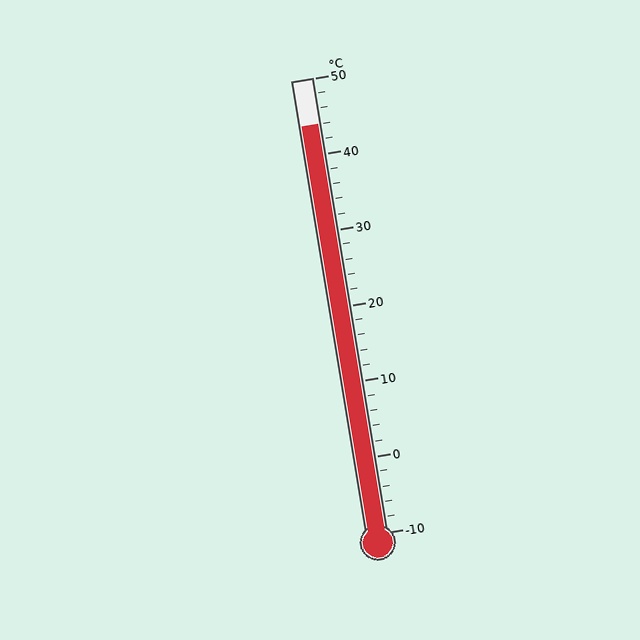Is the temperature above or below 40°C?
The temperature is above 40°C.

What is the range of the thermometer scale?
The thermometer scale ranges from -10°C to 50°C.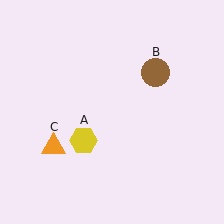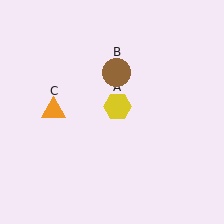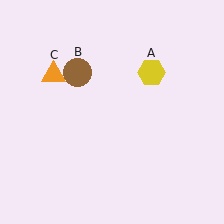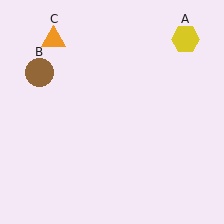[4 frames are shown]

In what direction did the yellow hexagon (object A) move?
The yellow hexagon (object A) moved up and to the right.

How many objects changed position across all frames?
3 objects changed position: yellow hexagon (object A), brown circle (object B), orange triangle (object C).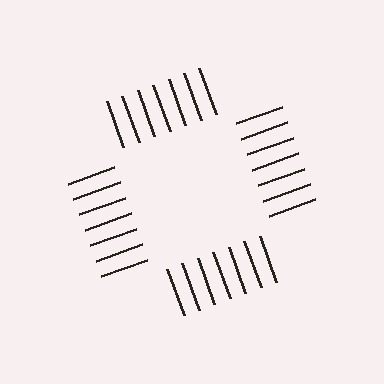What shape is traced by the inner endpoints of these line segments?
An illusory square — the line segments terminate on its edges but no continuous stroke is drawn.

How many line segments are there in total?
28 — 7 along each of the 4 edges.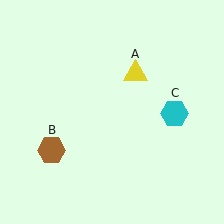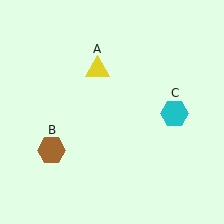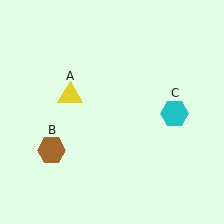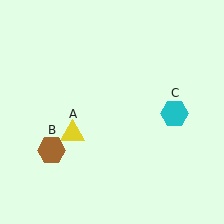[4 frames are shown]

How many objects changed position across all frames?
1 object changed position: yellow triangle (object A).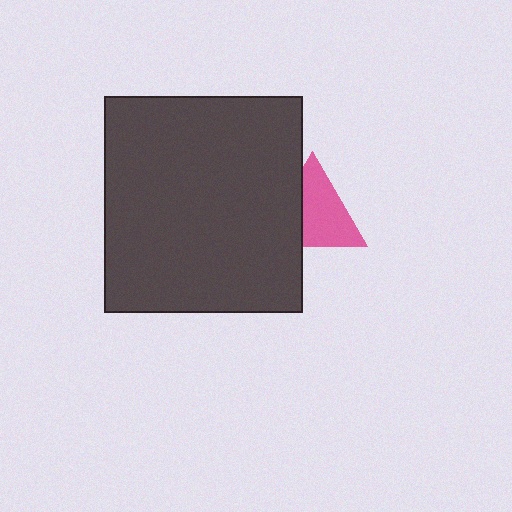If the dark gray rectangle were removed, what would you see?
You would see the complete pink triangle.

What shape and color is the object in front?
The object in front is a dark gray rectangle.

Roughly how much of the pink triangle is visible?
About half of it is visible (roughly 65%).